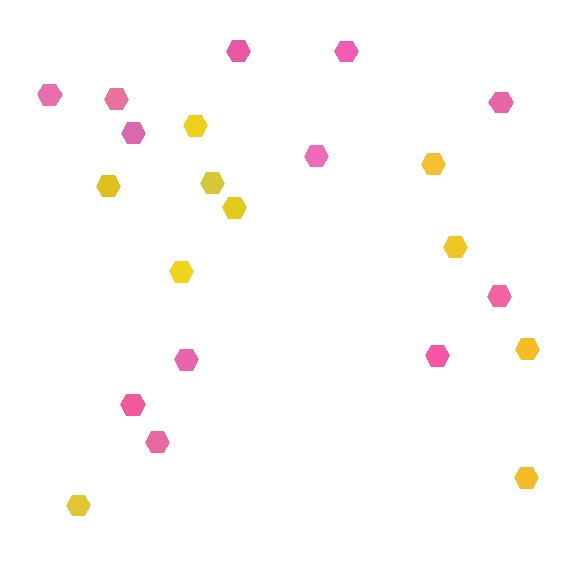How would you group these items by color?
There are 2 groups: one group of pink hexagons (12) and one group of yellow hexagons (10).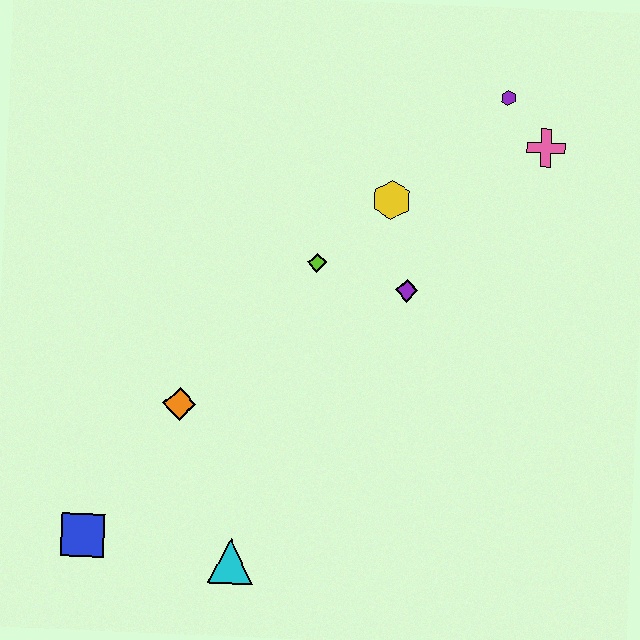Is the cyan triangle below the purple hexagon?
Yes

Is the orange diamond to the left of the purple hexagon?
Yes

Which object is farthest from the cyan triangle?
The purple hexagon is farthest from the cyan triangle.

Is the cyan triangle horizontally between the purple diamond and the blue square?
Yes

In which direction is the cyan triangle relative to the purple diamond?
The cyan triangle is below the purple diamond.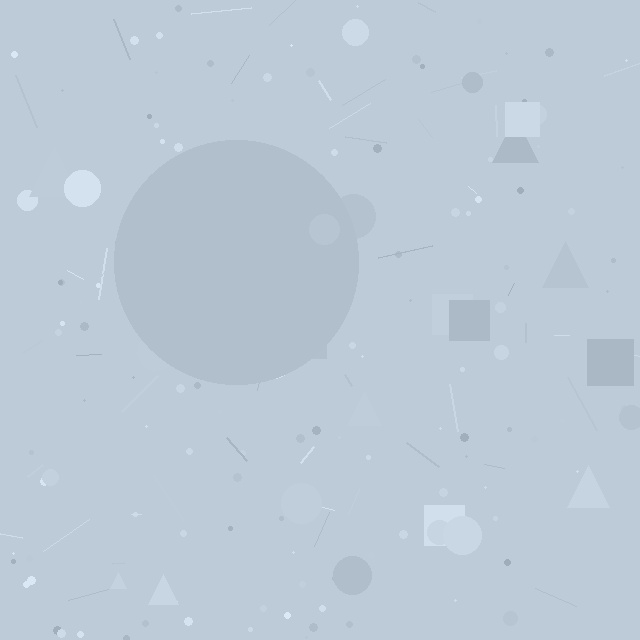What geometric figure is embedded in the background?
A circle is embedded in the background.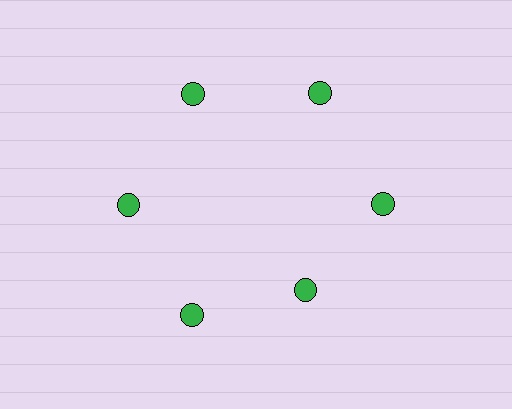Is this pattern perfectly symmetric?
No. The 6 green circles are arranged in a ring, but one element near the 5 o'clock position is pulled inward toward the center, breaking the 6-fold rotational symmetry.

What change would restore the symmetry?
The symmetry would be restored by moving it outward, back onto the ring so that all 6 circles sit at equal angles and equal distance from the center.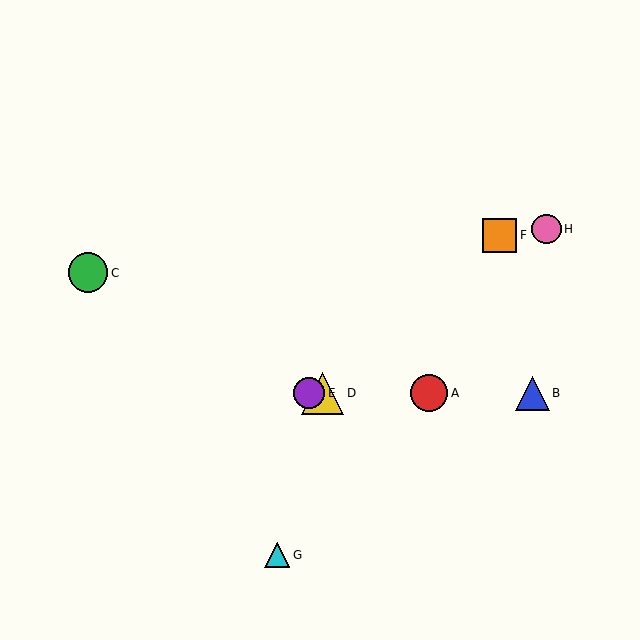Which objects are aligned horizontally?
Objects A, B, D, E are aligned horizontally.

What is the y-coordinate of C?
Object C is at y≈273.